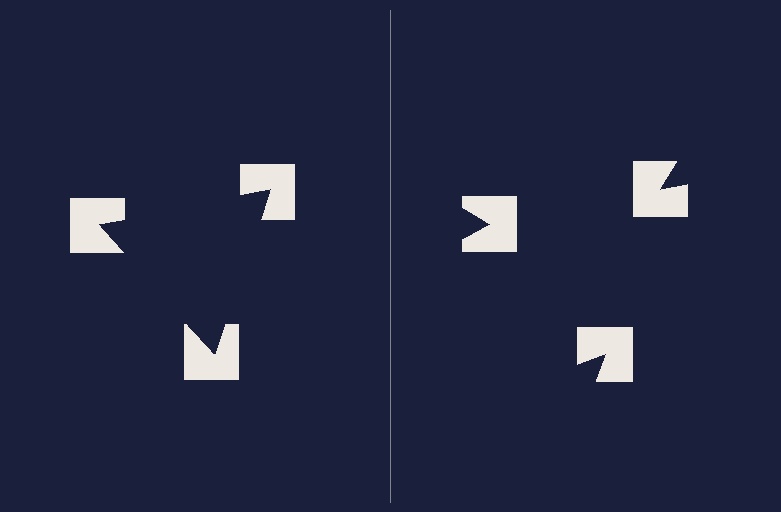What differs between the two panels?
The notched squares are positioned identically on both sides; only the wedge orientations differ. On the left they align to a triangle; on the right they are misaligned.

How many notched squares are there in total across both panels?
6 — 3 on each side.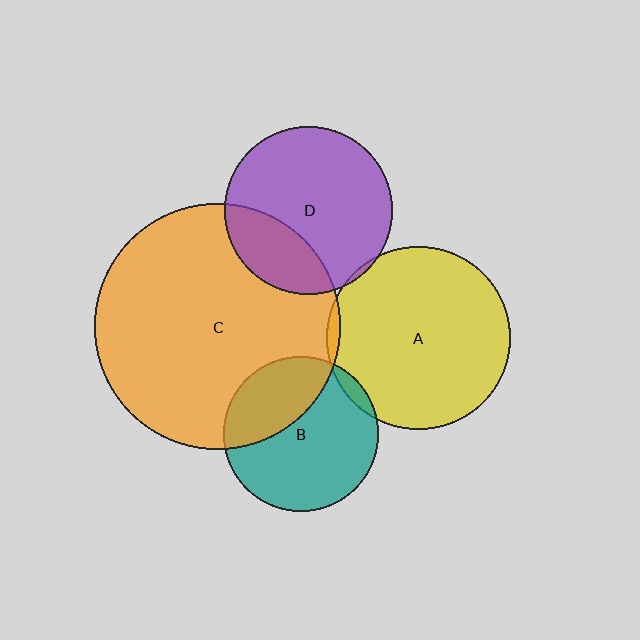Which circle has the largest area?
Circle C (orange).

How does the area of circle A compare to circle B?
Approximately 1.4 times.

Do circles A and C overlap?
Yes.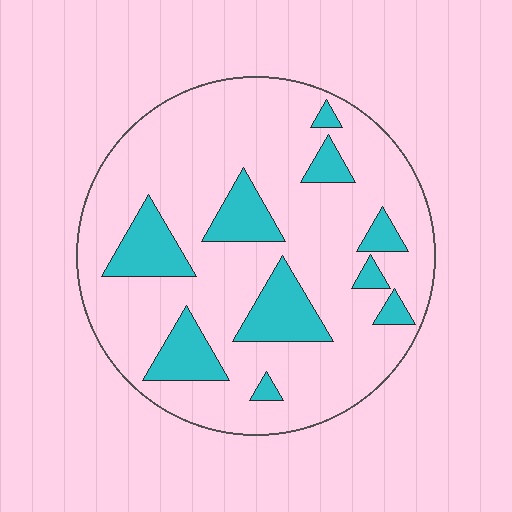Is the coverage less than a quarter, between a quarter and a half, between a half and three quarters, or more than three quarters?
Less than a quarter.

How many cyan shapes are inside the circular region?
10.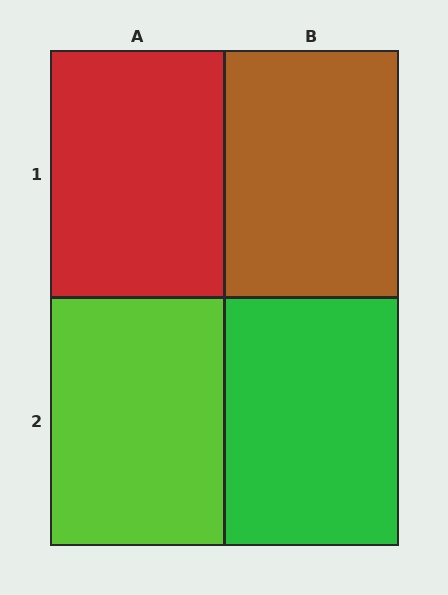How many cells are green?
1 cell is green.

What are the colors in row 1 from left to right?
Red, brown.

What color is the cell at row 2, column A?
Lime.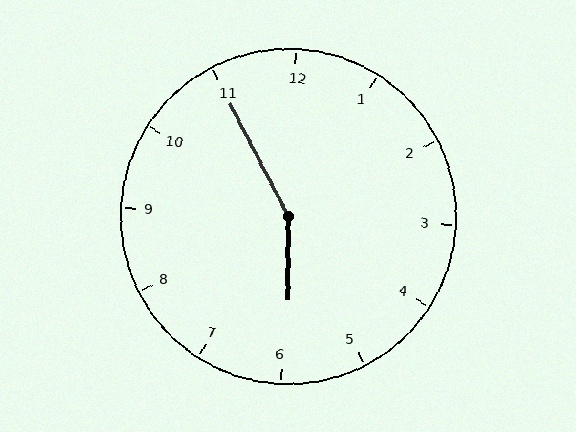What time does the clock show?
5:55.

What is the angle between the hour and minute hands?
Approximately 152 degrees.